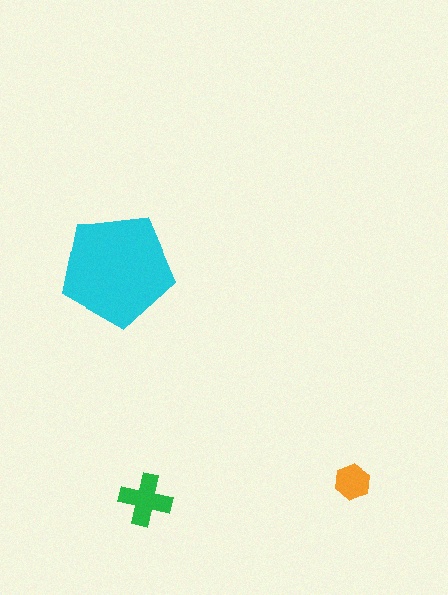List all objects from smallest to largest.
The orange hexagon, the green cross, the cyan pentagon.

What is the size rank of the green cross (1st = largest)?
2nd.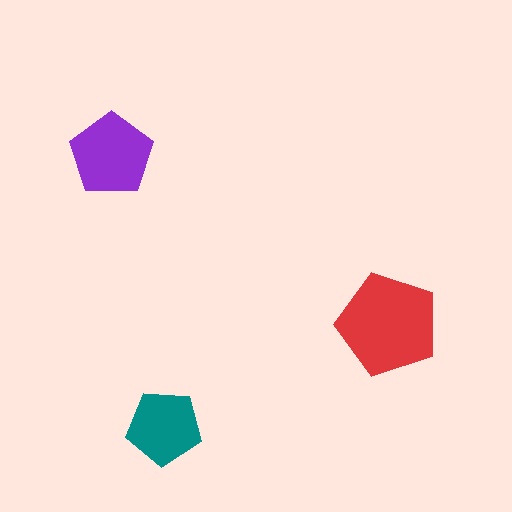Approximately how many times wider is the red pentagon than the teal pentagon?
About 1.5 times wider.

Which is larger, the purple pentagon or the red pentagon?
The red one.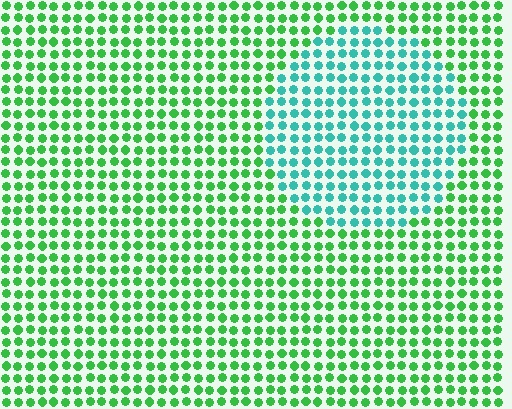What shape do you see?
I see a circle.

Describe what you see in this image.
The image is filled with small green elements in a uniform arrangement. A circle-shaped region is visible where the elements are tinted to a slightly different hue, forming a subtle color boundary.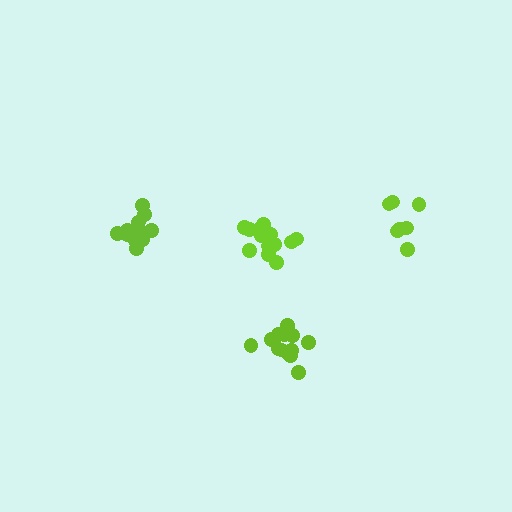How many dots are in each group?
Group 1: 13 dots, Group 2: 12 dots, Group 3: 7 dots, Group 4: 13 dots (45 total).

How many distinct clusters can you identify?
There are 4 distinct clusters.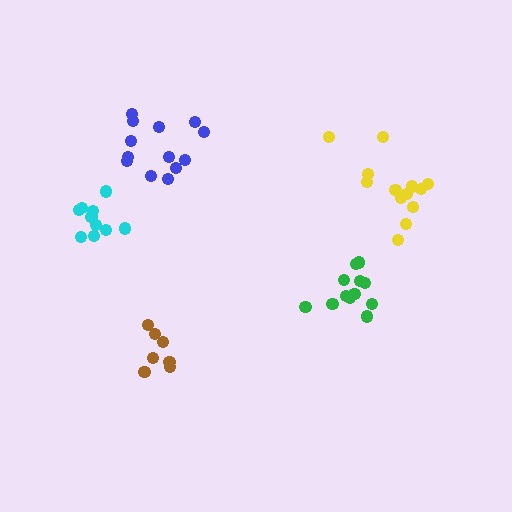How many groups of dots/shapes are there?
There are 5 groups.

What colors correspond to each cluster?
The clusters are colored: brown, yellow, blue, cyan, green.